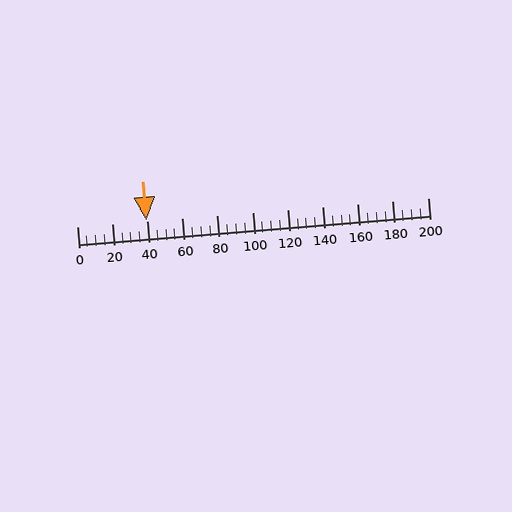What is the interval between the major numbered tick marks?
The major tick marks are spaced 20 units apart.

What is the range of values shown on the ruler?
The ruler shows values from 0 to 200.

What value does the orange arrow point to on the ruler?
The orange arrow points to approximately 40.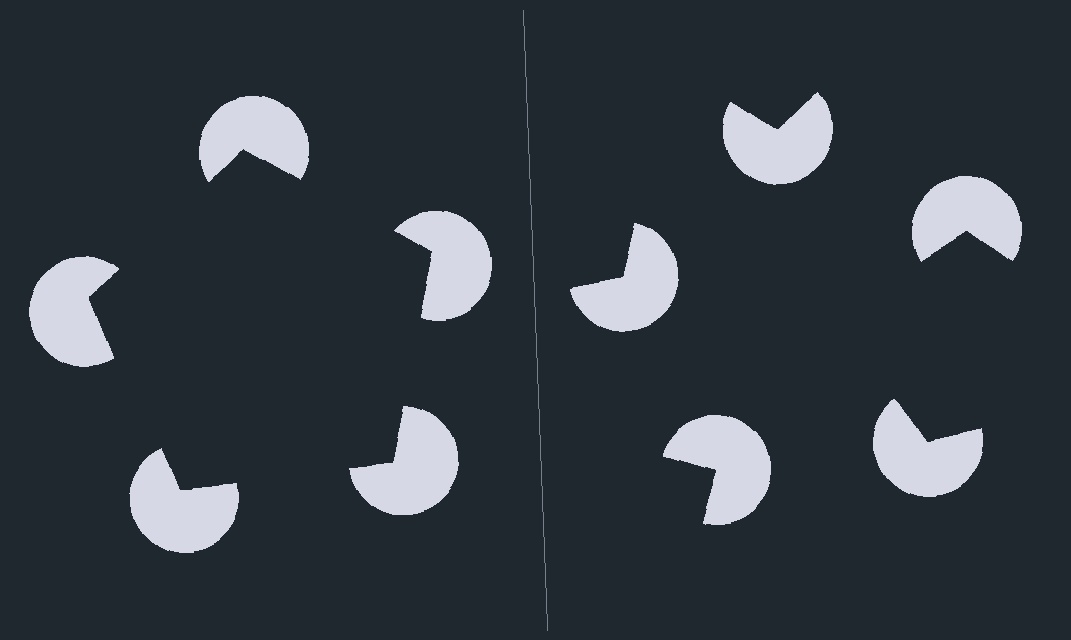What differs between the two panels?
The pac-man discs are positioned identically on both sides; only the wedge orientations differ. On the left they align to a pentagon; on the right they are misaligned.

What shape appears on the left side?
An illusory pentagon.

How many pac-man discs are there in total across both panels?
10 — 5 on each side.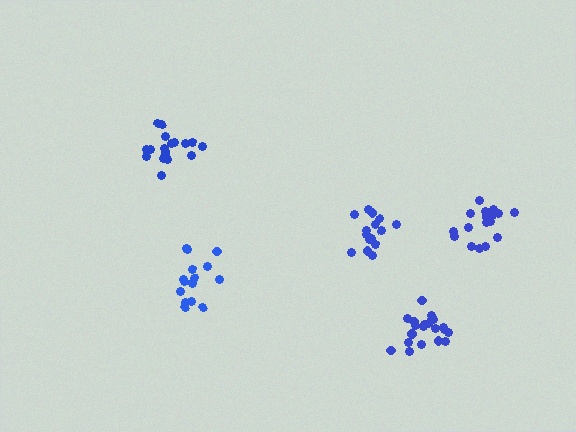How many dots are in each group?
Group 1: 18 dots, Group 2: 17 dots, Group 3: 15 dots, Group 4: 21 dots, Group 5: 16 dots (87 total).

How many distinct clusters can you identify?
There are 5 distinct clusters.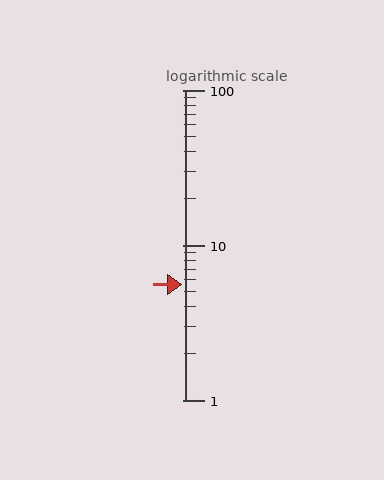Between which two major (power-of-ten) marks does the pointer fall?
The pointer is between 1 and 10.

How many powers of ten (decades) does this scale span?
The scale spans 2 decades, from 1 to 100.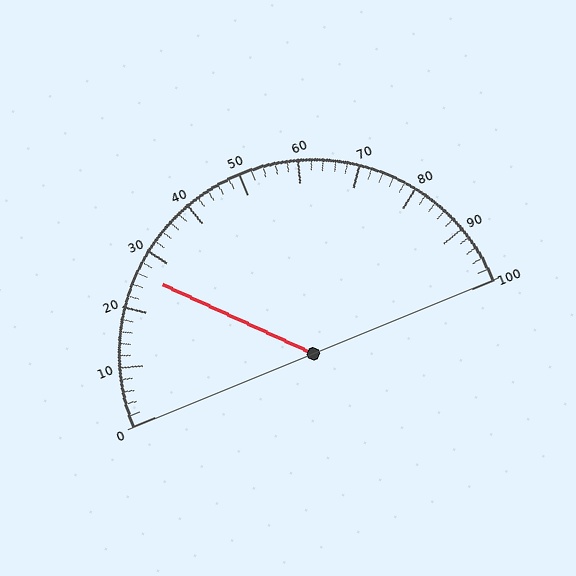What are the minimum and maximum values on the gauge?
The gauge ranges from 0 to 100.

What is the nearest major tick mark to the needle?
The nearest major tick mark is 30.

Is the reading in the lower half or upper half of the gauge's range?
The reading is in the lower half of the range (0 to 100).